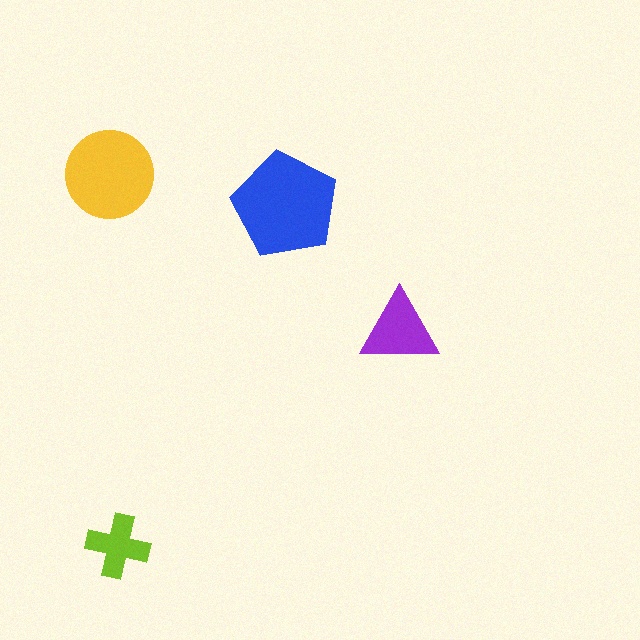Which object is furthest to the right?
The purple triangle is rightmost.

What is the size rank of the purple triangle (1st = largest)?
3rd.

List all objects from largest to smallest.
The blue pentagon, the yellow circle, the purple triangle, the lime cross.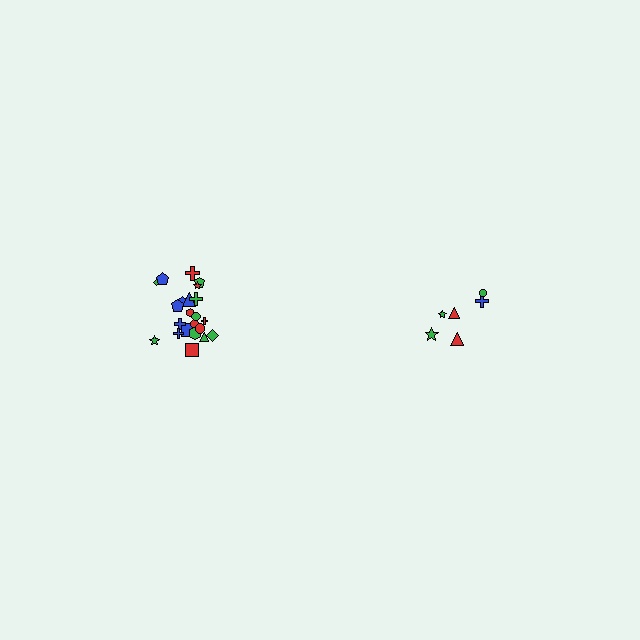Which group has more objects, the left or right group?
The left group.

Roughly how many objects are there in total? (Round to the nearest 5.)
Roughly 30 objects in total.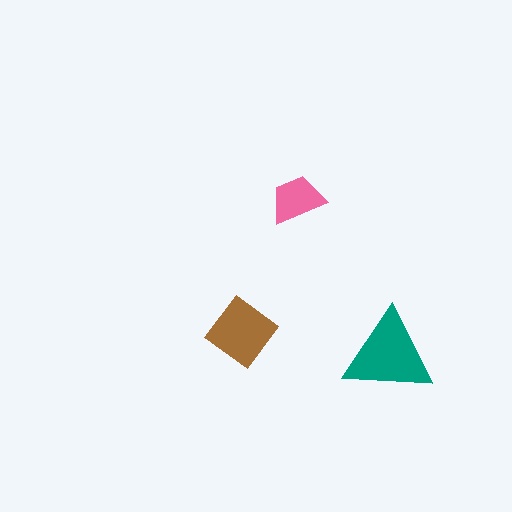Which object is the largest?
The teal triangle.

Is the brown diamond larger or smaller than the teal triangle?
Smaller.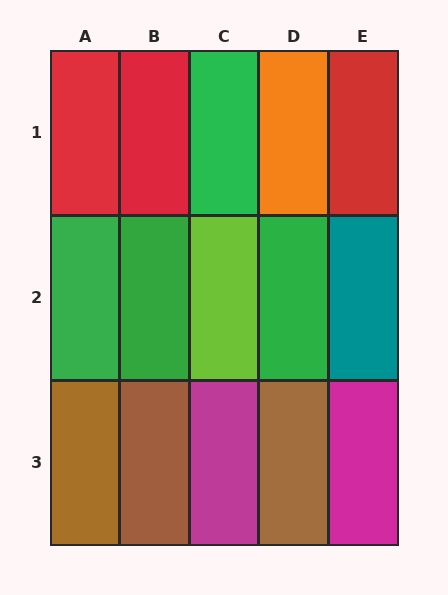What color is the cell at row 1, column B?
Red.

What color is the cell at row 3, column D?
Brown.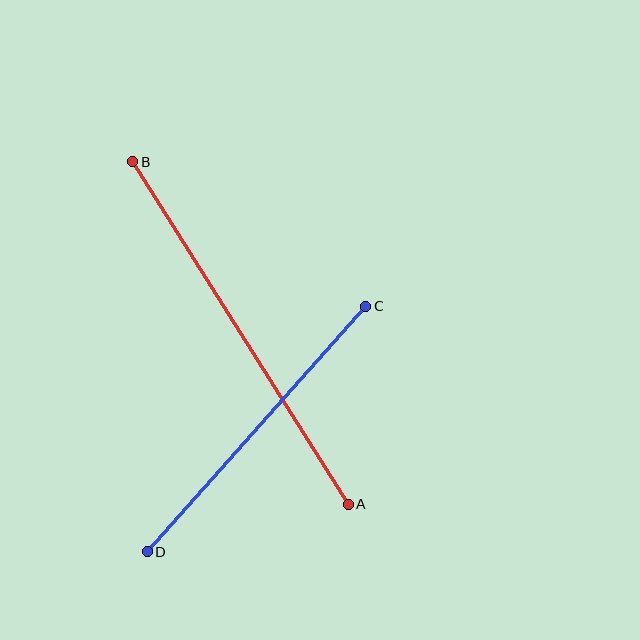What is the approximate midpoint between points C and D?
The midpoint is at approximately (256, 429) pixels.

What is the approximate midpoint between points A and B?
The midpoint is at approximately (240, 333) pixels.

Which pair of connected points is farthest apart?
Points A and B are farthest apart.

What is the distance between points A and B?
The distance is approximately 405 pixels.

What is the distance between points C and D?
The distance is approximately 329 pixels.